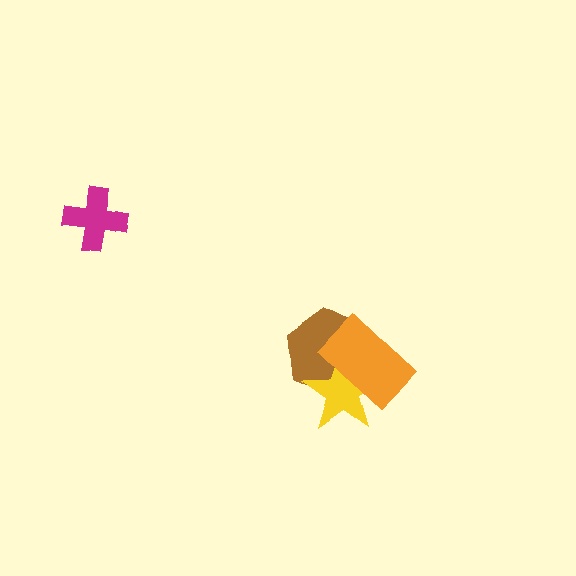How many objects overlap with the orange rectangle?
2 objects overlap with the orange rectangle.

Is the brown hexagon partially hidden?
Yes, it is partially covered by another shape.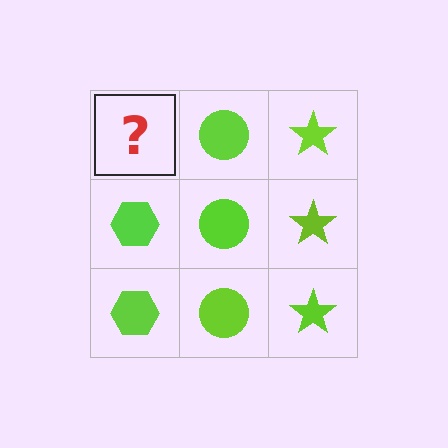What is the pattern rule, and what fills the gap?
The rule is that each column has a consistent shape. The gap should be filled with a lime hexagon.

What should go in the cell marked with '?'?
The missing cell should contain a lime hexagon.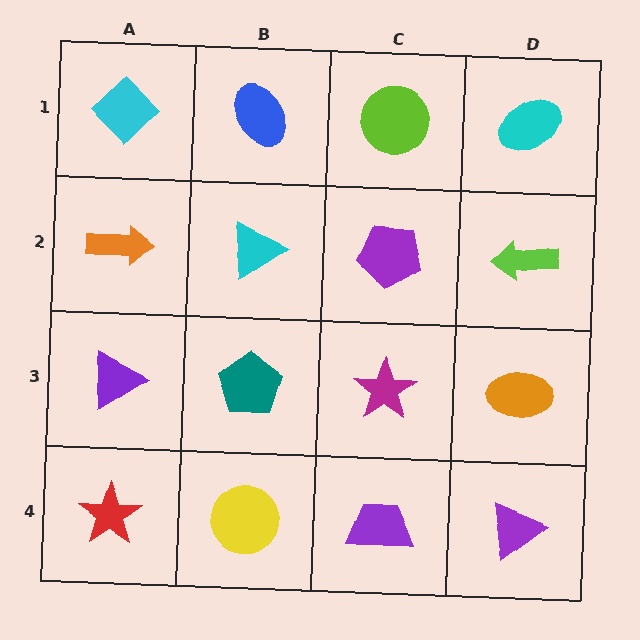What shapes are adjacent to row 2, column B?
A blue ellipse (row 1, column B), a teal pentagon (row 3, column B), an orange arrow (row 2, column A), a purple pentagon (row 2, column C).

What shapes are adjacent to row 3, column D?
A lime arrow (row 2, column D), a purple triangle (row 4, column D), a magenta star (row 3, column C).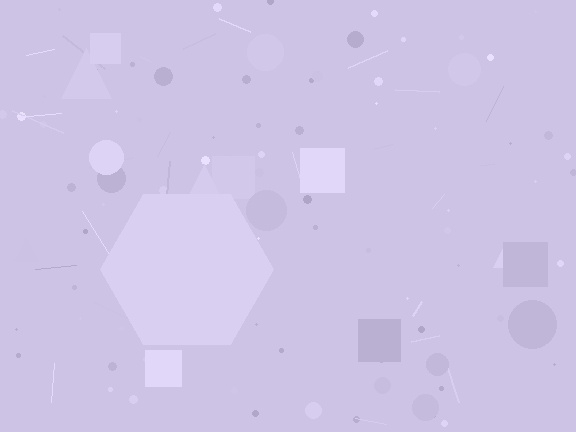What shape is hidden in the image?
A hexagon is hidden in the image.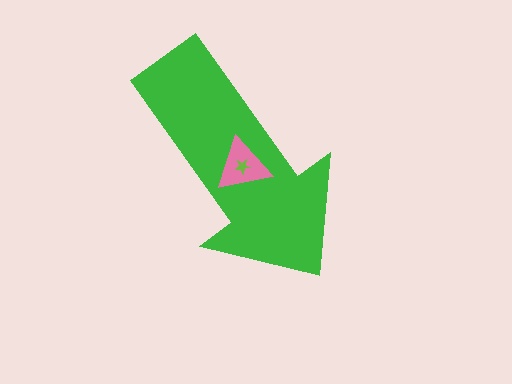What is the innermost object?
The lime star.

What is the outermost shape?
The green arrow.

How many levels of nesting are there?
3.